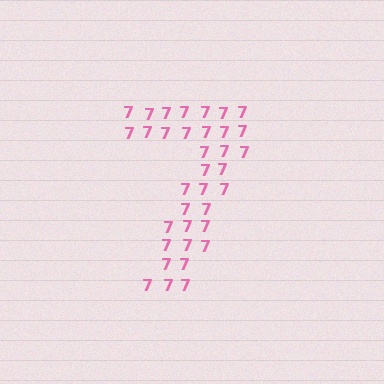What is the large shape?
The large shape is the digit 7.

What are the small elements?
The small elements are digit 7's.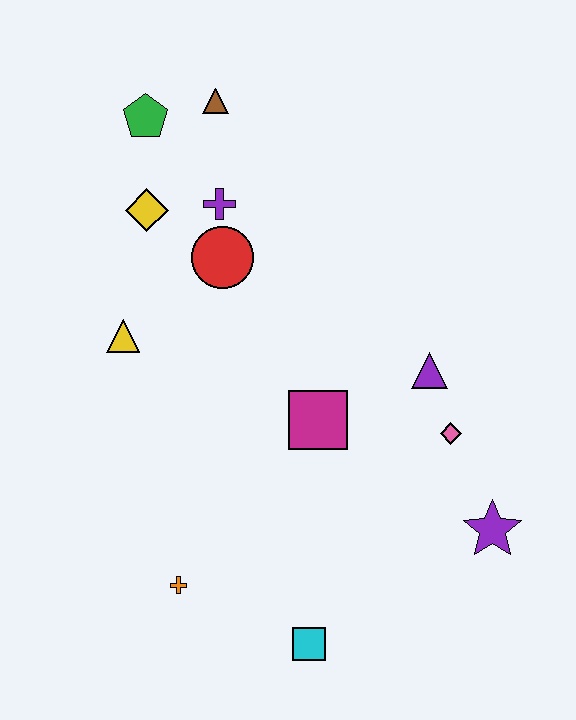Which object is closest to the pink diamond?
The purple triangle is closest to the pink diamond.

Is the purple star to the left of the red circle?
No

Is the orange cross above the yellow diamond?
No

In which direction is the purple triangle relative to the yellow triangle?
The purple triangle is to the right of the yellow triangle.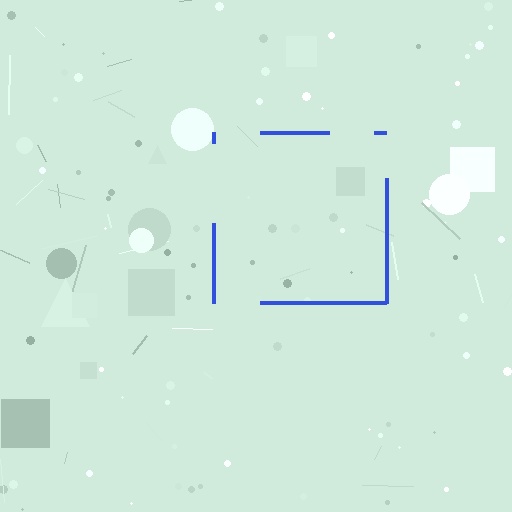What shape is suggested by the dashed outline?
The dashed outline suggests a square.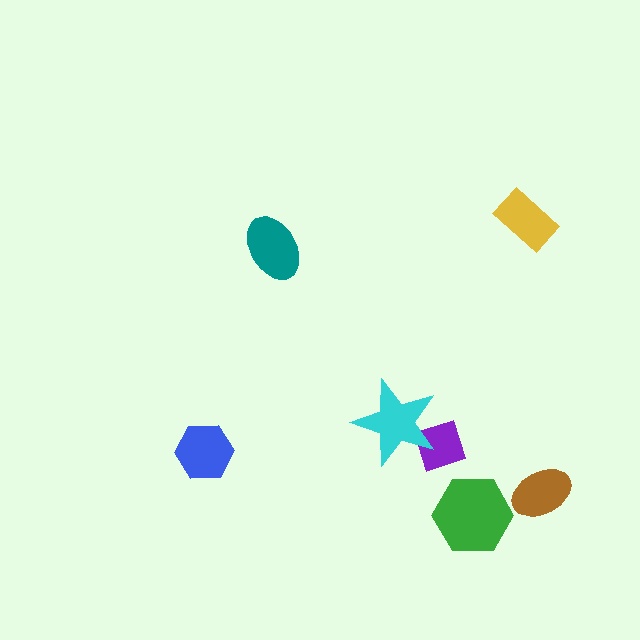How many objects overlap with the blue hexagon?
0 objects overlap with the blue hexagon.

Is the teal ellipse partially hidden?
No, no other shape covers it.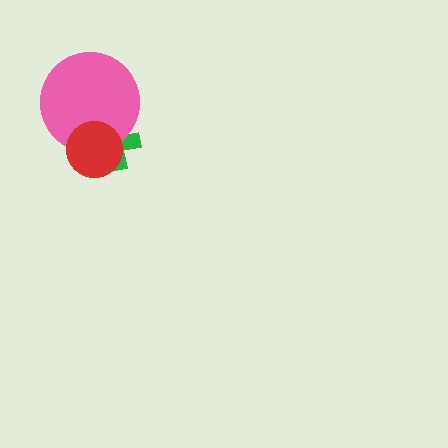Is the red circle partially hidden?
No, no other shape covers it.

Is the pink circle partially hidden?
Yes, it is partially covered by another shape.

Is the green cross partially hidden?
Yes, it is partially covered by another shape.